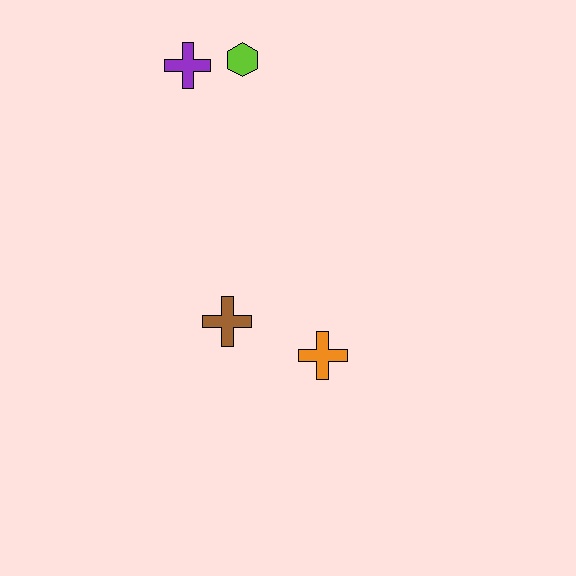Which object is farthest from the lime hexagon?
The orange cross is farthest from the lime hexagon.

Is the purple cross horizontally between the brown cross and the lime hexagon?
No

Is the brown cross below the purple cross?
Yes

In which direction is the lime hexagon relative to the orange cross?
The lime hexagon is above the orange cross.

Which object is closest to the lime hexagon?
The purple cross is closest to the lime hexagon.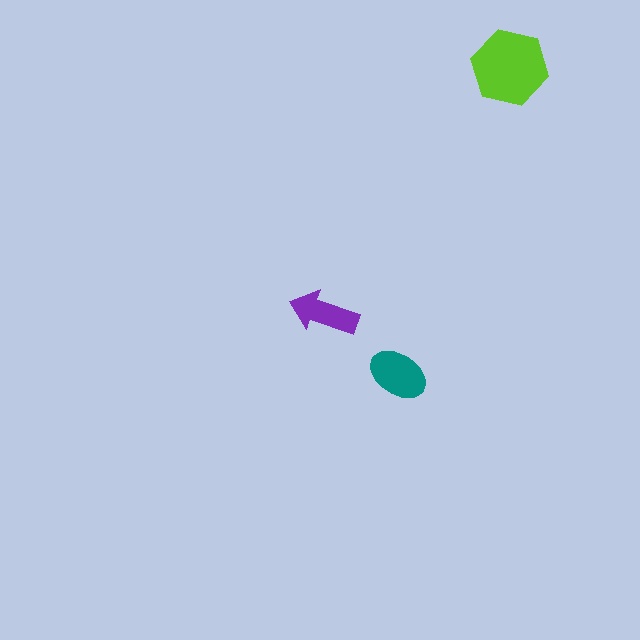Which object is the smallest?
The purple arrow.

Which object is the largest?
The lime hexagon.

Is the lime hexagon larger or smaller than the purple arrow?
Larger.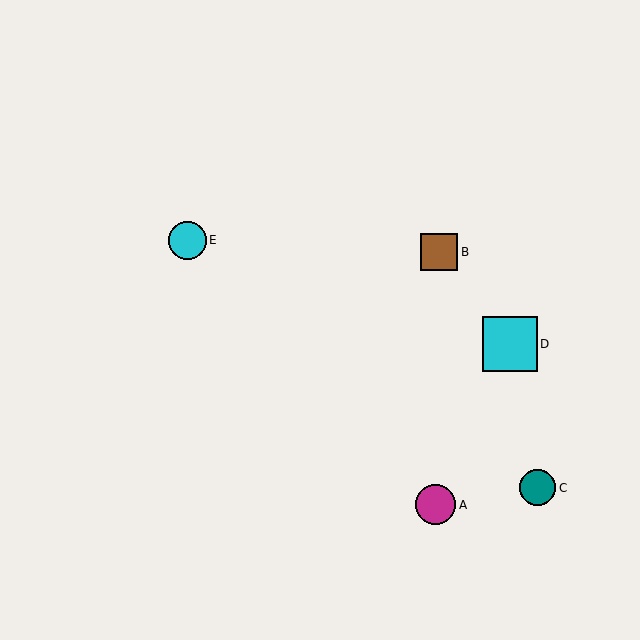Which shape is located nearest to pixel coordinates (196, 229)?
The cyan circle (labeled E) at (187, 240) is nearest to that location.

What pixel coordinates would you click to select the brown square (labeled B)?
Click at (439, 252) to select the brown square B.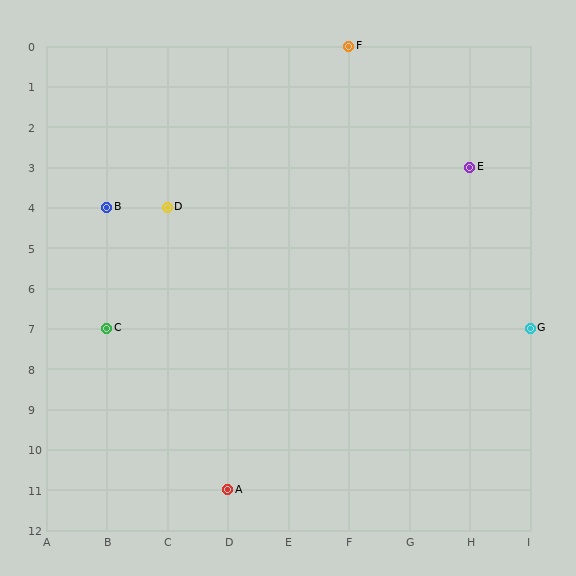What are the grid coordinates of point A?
Point A is at grid coordinates (D, 11).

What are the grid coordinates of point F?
Point F is at grid coordinates (F, 0).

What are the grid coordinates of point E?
Point E is at grid coordinates (H, 3).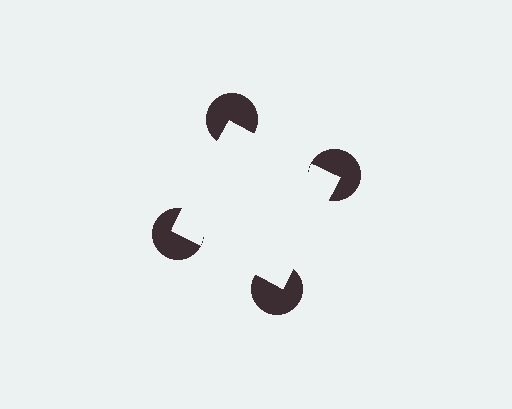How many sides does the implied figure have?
4 sides.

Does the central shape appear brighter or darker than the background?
It typically appears slightly brighter than the background, even though no actual brightness change is drawn.